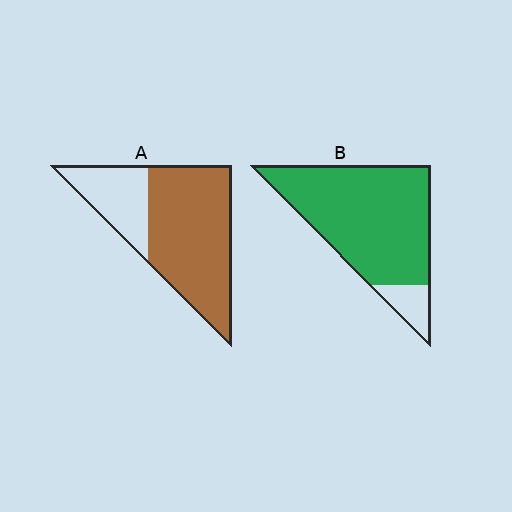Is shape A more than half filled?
Yes.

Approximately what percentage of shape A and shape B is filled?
A is approximately 70% and B is approximately 90%.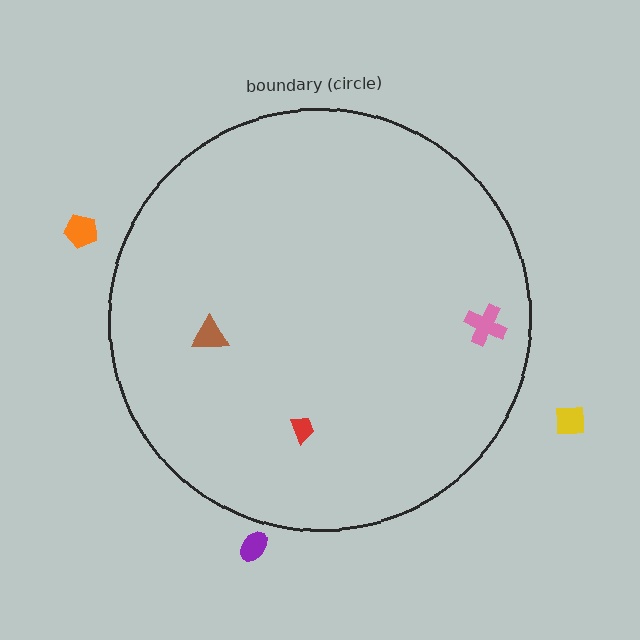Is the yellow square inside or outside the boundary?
Outside.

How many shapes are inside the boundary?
3 inside, 3 outside.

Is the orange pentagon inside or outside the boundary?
Outside.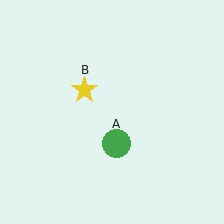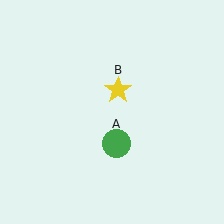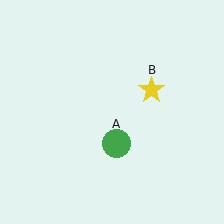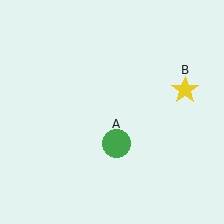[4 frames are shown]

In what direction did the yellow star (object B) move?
The yellow star (object B) moved right.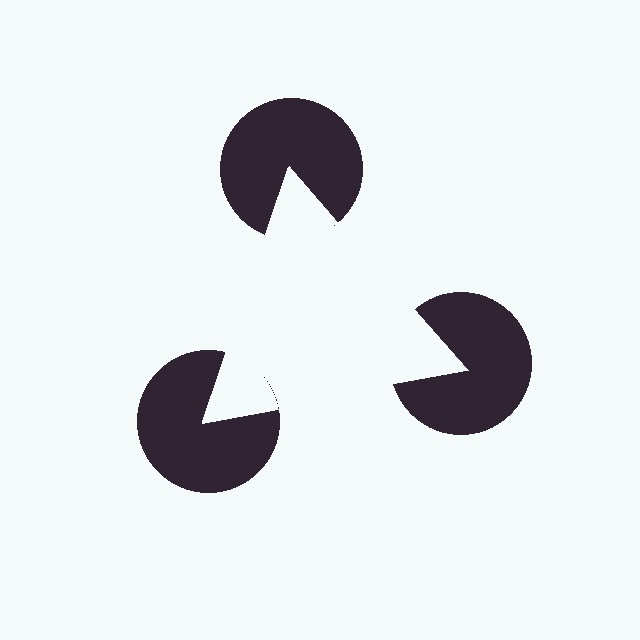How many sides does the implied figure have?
3 sides.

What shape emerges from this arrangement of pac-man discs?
An illusory triangle — its edges are inferred from the aligned wedge cuts in the pac-man discs, not physically drawn.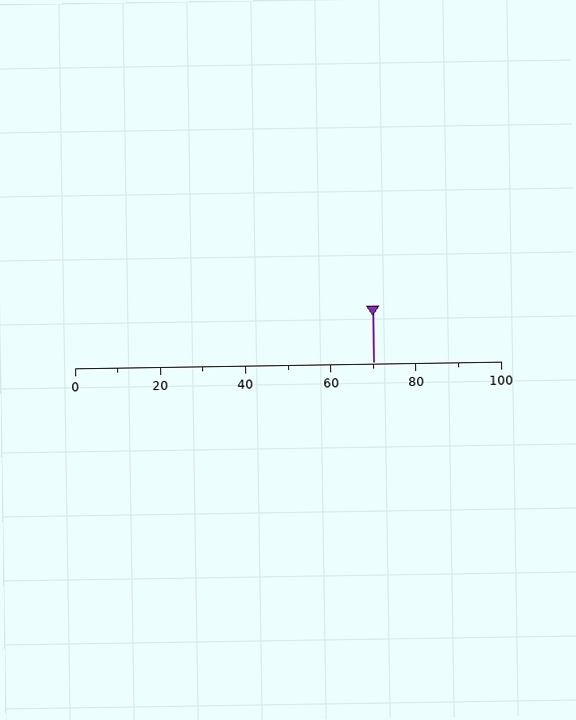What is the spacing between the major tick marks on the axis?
The major ticks are spaced 20 apart.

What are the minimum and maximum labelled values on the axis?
The axis runs from 0 to 100.